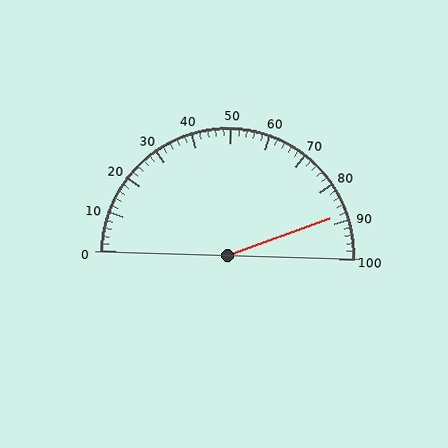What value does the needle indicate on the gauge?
The needle indicates approximately 88.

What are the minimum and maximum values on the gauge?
The gauge ranges from 0 to 100.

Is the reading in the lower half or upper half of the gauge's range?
The reading is in the upper half of the range (0 to 100).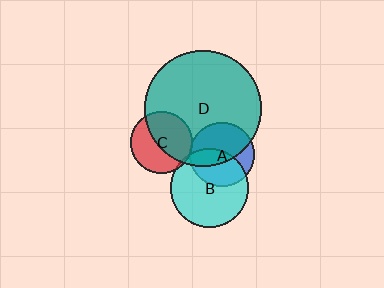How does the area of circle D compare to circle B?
Approximately 2.2 times.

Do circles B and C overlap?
Yes.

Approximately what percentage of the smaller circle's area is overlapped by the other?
Approximately 5%.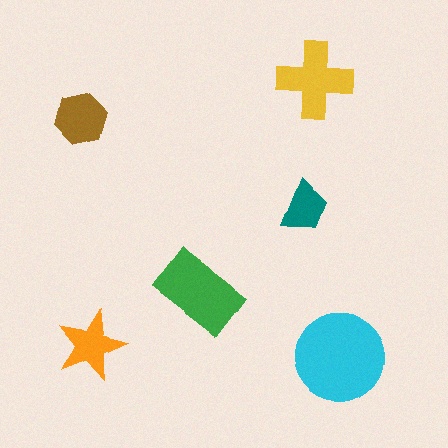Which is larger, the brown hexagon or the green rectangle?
The green rectangle.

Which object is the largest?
The cyan circle.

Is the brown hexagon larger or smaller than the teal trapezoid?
Larger.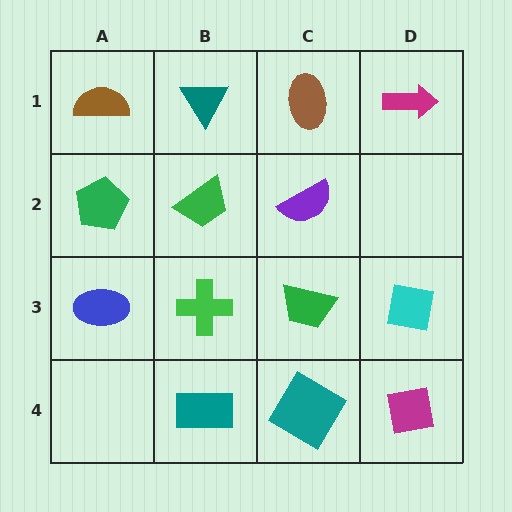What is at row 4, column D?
A magenta square.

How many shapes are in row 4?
3 shapes.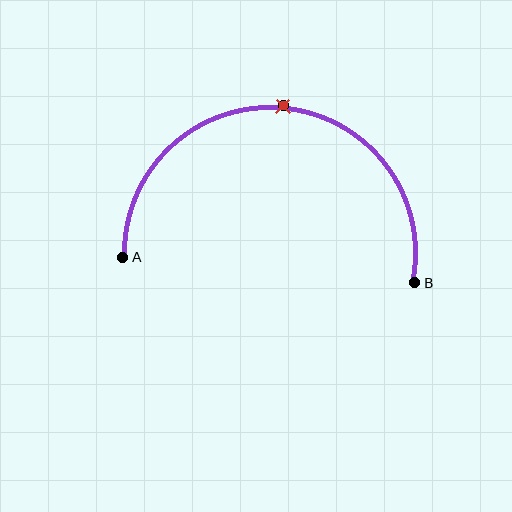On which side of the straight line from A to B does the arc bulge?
The arc bulges above the straight line connecting A and B.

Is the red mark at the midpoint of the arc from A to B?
Yes. The red mark lies on the arc at equal arc-length from both A and B — it is the arc midpoint.